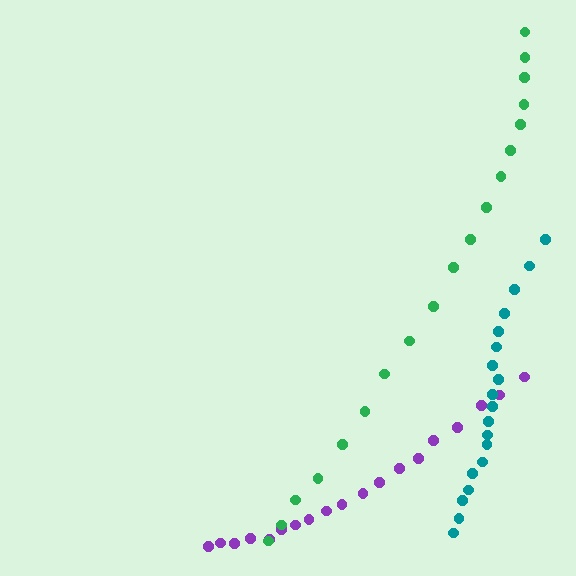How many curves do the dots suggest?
There are 3 distinct paths.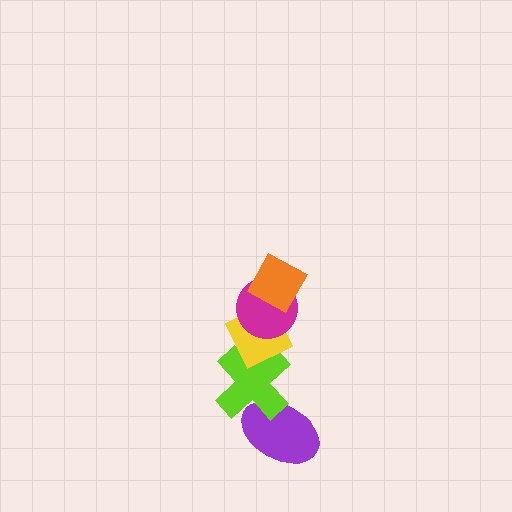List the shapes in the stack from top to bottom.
From top to bottom: the orange diamond, the magenta circle, the yellow diamond, the lime cross, the purple ellipse.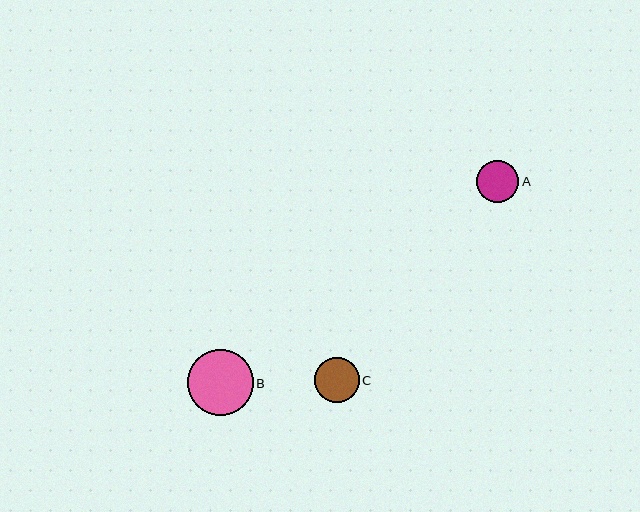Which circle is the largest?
Circle B is the largest with a size of approximately 65 pixels.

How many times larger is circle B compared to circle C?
Circle B is approximately 1.5 times the size of circle C.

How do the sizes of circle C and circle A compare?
Circle C and circle A are approximately the same size.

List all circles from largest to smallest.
From largest to smallest: B, C, A.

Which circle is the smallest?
Circle A is the smallest with a size of approximately 42 pixels.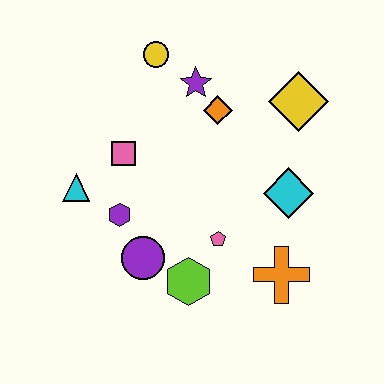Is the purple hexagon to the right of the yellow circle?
No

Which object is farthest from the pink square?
The orange cross is farthest from the pink square.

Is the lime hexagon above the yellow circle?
No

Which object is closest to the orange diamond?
The purple star is closest to the orange diamond.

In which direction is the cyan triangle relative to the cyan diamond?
The cyan triangle is to the left of the cyan diamond.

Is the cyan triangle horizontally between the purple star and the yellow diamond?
No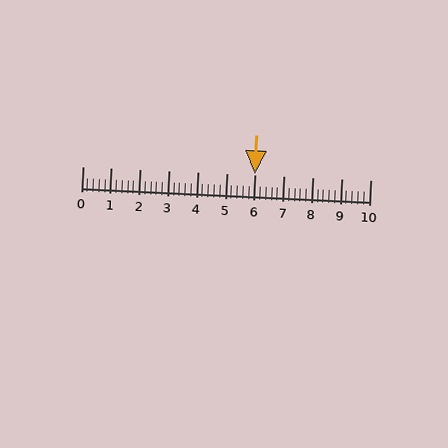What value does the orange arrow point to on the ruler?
The orange arrow points to approximately 6.0.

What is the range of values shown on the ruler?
The ruler shows values from 0 to 10.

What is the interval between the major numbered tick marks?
The major tick marks are spaced 1 units apart.